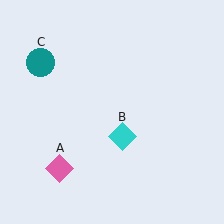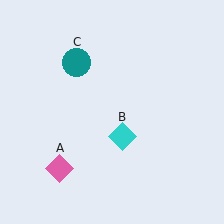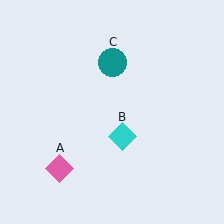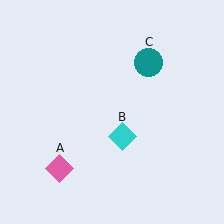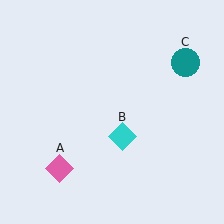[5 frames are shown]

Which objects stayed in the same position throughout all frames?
Pink diamond (object A) and cyan diamond (object B) remained stationary.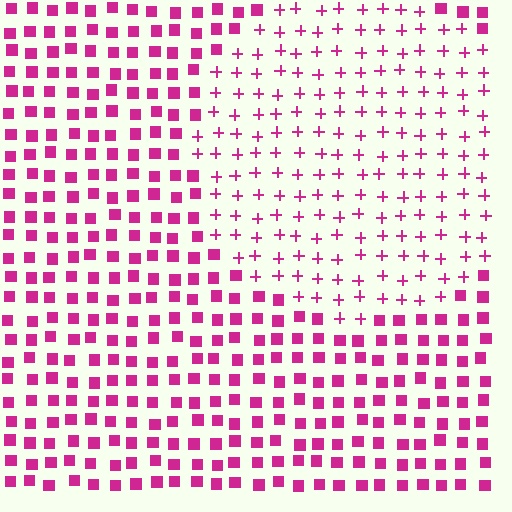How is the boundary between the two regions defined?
The boundary is defined by a change in element shape: plus signs inside vs. squares outside. All elements share the same color and spacing.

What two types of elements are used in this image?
The image uses plus signs inside the circle region and squares outside it.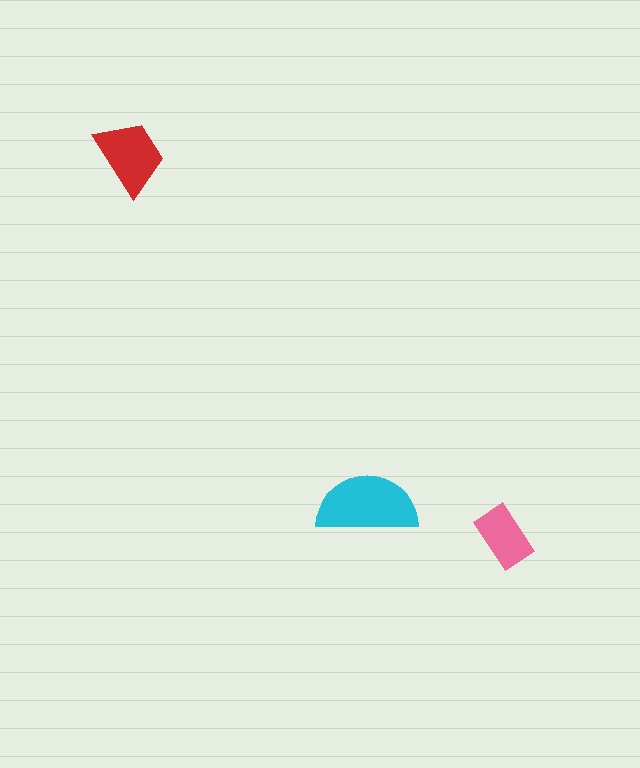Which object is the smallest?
The pink rectangle.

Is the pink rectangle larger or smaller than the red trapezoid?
Smaller.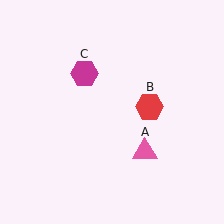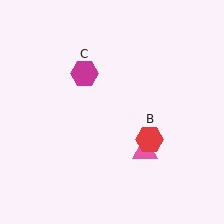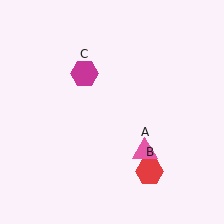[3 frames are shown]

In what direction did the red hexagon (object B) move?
The red hexagon (object B) moved down.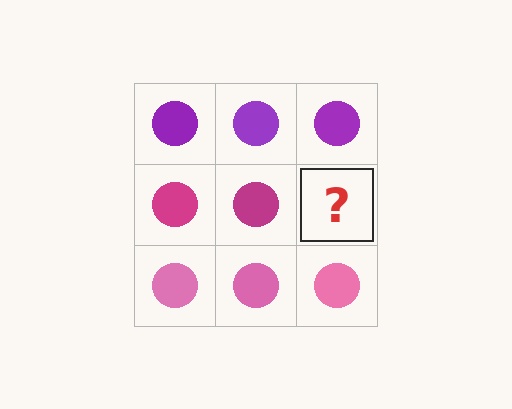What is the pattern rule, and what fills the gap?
The rule is that each row has a consistent color. The gap should be filled with a magenta circle.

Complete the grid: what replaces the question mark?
The question mark should be replaced with a magenta circle.